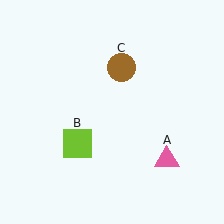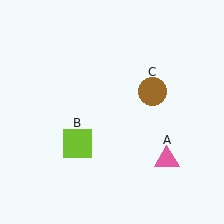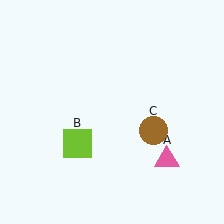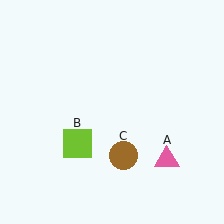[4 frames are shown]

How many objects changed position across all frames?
1 object changed position: brown circle (object C).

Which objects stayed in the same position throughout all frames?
Pink triangle (object A) and lime square (object B) remained stationary.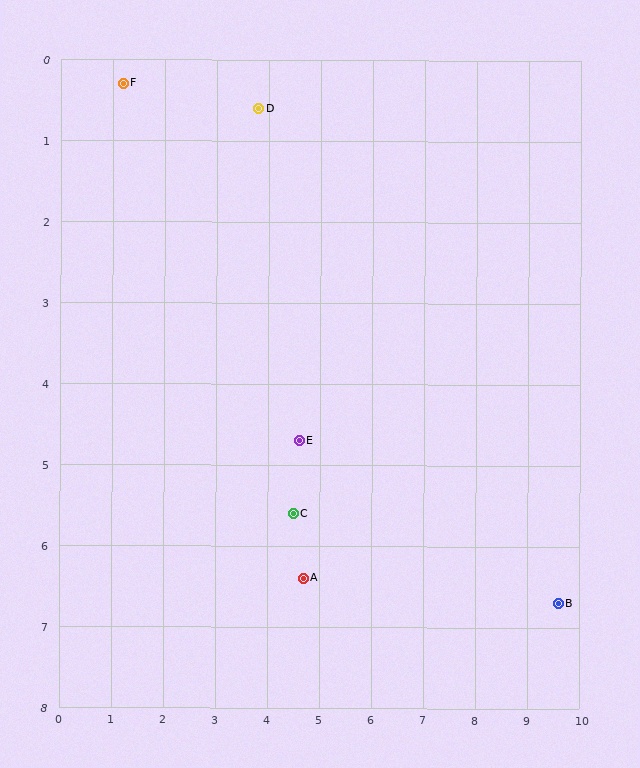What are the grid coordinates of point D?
Point D is at approximately (3.8, 0.6).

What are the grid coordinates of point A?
Point A is at approximately (4.7, 6.4).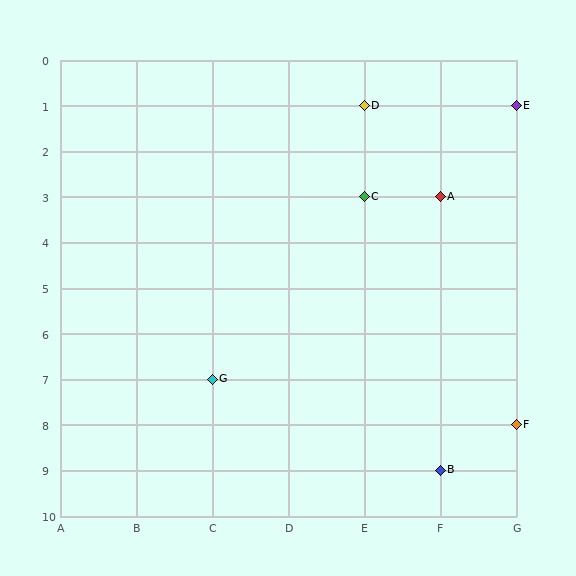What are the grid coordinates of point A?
Point A is at grid coordinates (F, 3).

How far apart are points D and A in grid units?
Points D and A are 1 column and 2 rows apart (about 2.2 grid units diagonally).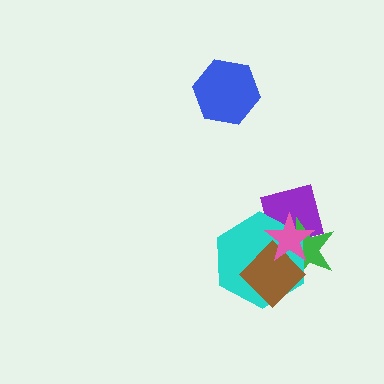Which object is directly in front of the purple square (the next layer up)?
The green star is directly in front of the purple square.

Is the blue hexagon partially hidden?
No, no other shape covers it.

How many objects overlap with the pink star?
4 objects overlap with the pink star.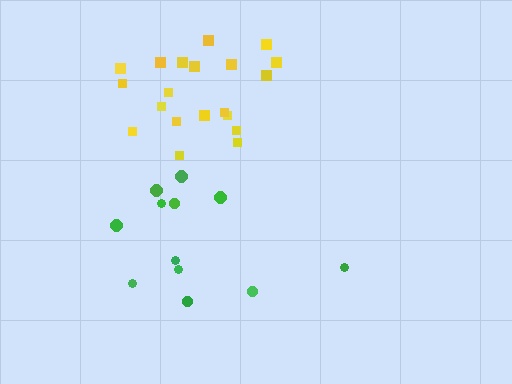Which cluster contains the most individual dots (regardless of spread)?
Yellow (20).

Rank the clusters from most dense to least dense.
yellow, green.